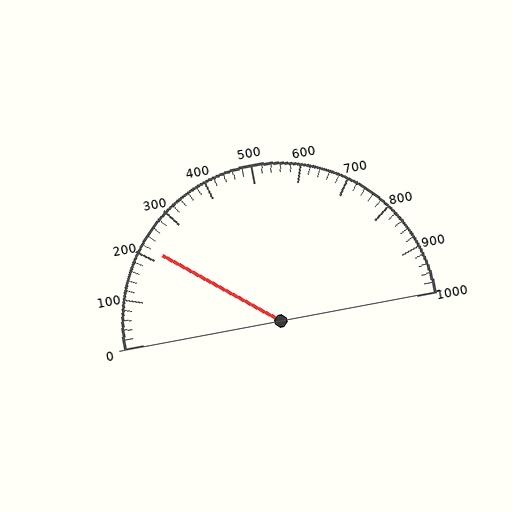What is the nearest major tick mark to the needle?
The nearest major tick mark is 200.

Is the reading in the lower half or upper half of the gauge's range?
The reading is in the lower half of the range (0 to 1000).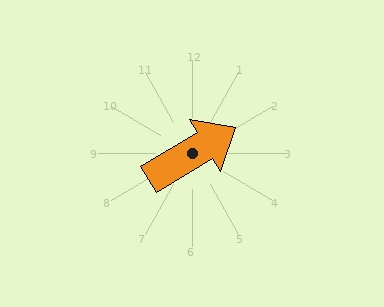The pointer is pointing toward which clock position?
Roughly 2 o'clock.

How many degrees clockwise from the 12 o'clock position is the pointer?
Approximately 59 degrees.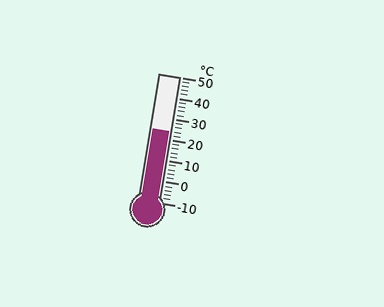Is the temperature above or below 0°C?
The temperature is above 0°C.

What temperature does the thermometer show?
The thermometer shows approximately 24°C.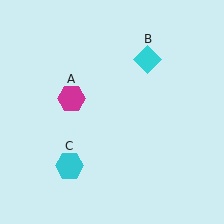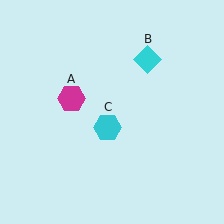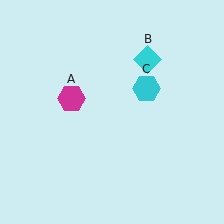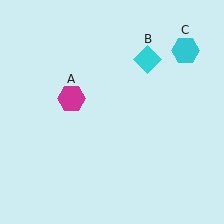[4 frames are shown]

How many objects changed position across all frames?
1 object changed position: cyan hexagon (object C).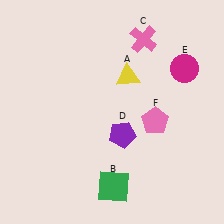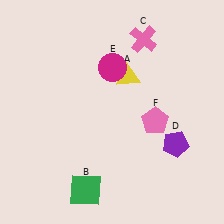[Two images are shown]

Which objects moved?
The objects that moved are: the green square (B), the purple pentagon (D), the magenta circle (E).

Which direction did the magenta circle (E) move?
The magenta circle (E) moved left.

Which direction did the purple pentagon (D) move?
The purple pentagon (D) moved right.